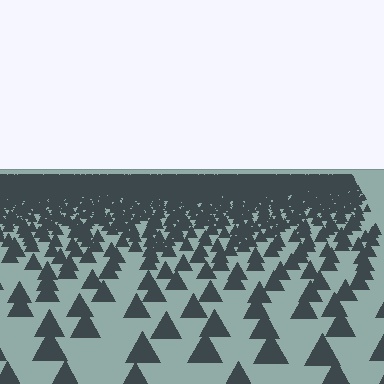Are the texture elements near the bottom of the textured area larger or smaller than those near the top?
Larger. Near the bottom, elements are closer to the viewer and appear at a bigger on-screen size.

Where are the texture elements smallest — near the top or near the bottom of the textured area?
Near the top.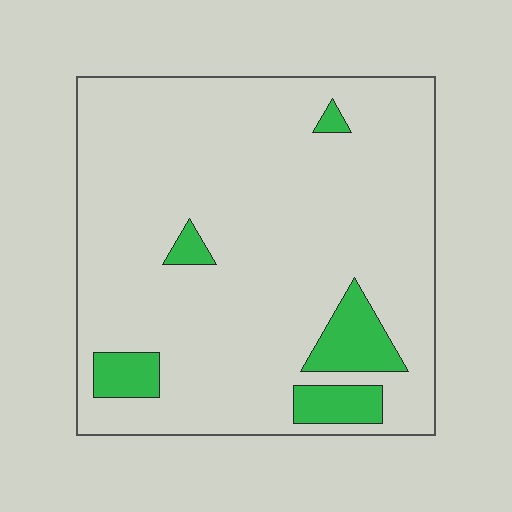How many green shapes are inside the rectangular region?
5.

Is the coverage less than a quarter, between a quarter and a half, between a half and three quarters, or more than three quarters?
Less than a quarter.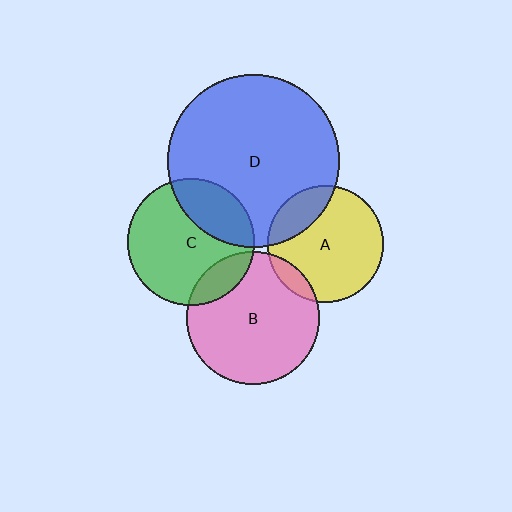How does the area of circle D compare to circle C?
Approximately 1.8 times.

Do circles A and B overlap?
Yes.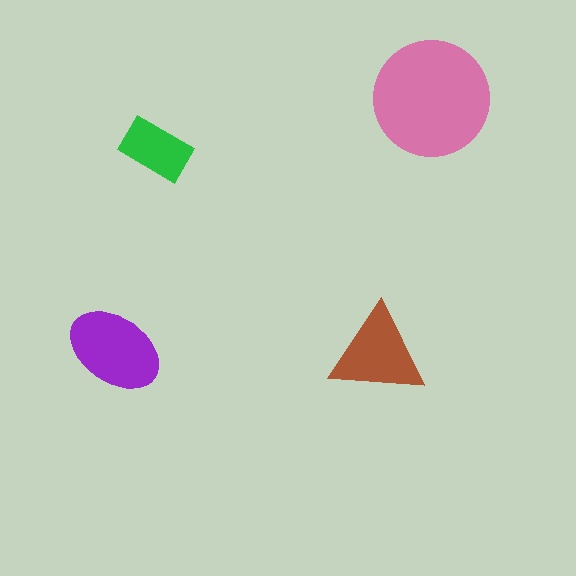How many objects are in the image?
There are 4 objects in the image.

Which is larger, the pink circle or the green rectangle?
The pink circle.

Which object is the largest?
The pink circle.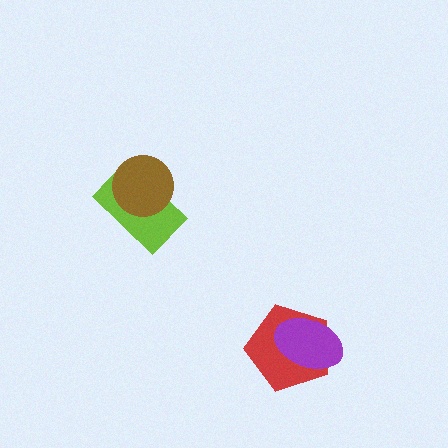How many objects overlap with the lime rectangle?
1 object overlaps with the lime rectangle.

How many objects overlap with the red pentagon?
1 object overlaps with the red pentagon.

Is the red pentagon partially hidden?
Yes, it is partially covered by another shape.